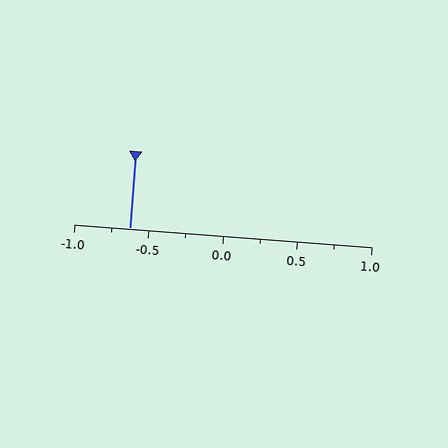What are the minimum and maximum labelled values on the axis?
The axis runs from -1.0 to 1.0.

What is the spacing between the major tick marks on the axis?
The major ticks are spaced 0.5 apart.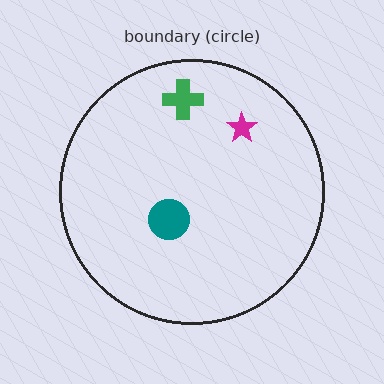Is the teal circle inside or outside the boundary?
Inside.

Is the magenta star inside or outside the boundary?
Inside.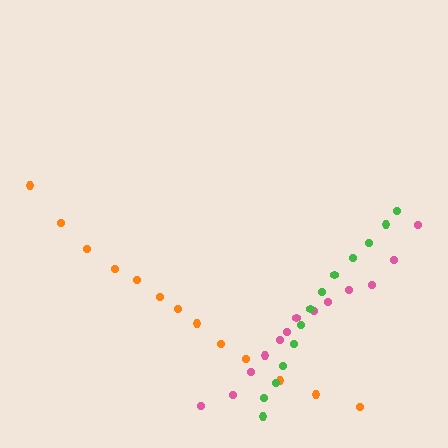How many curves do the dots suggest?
There are 3 distinct paths.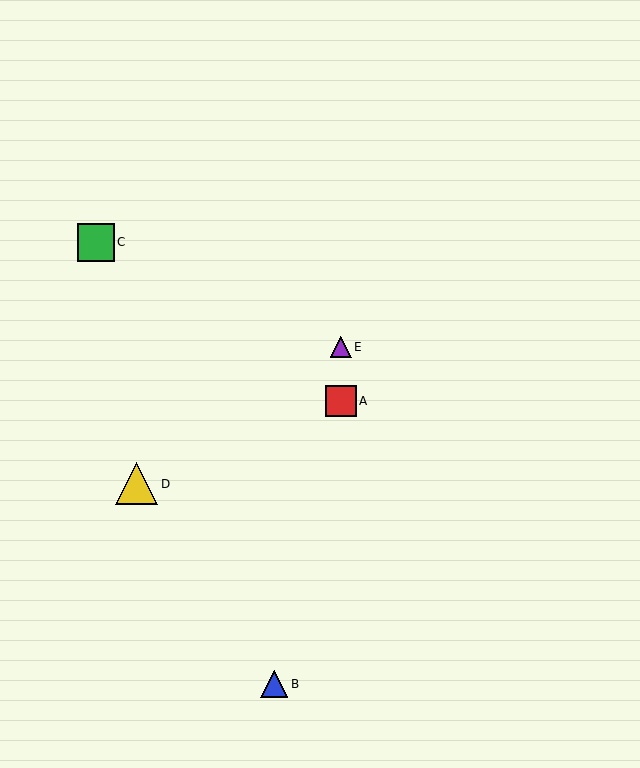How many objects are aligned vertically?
2 objects (A, E) are aligned vertically.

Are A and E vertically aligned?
Yes, both are at x≈341.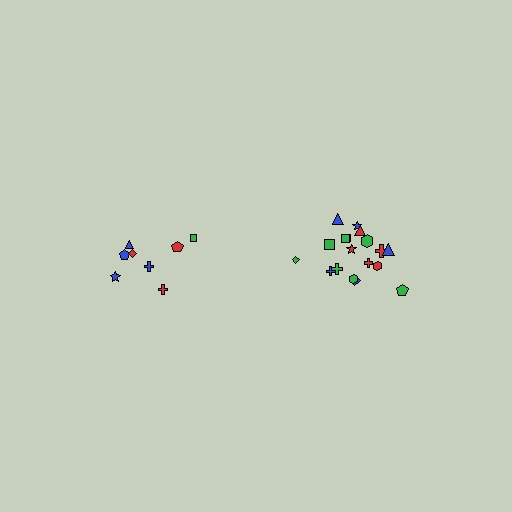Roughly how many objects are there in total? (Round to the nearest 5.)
Roughly 25 objects in total.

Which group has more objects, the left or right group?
The right group.